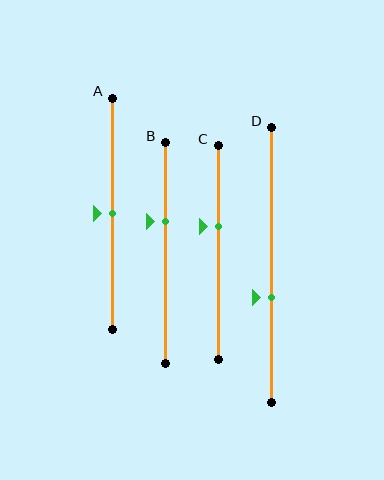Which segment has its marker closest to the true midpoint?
Segment A has its marker closest to the true midpoint.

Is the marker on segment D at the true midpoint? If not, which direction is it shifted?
No, the marker on segment D is shifted downward by about 12% of the segment length.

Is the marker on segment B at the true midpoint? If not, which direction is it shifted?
No, the marker on segment B is shifted upward by about 14% of the segment length.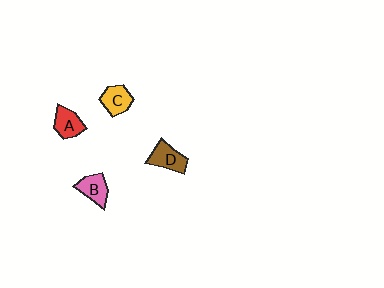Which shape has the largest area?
Shape D (brown).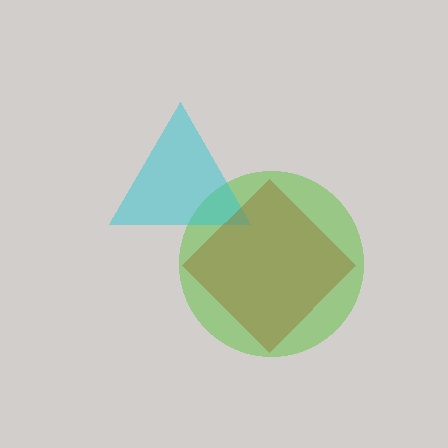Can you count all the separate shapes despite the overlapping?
Yes, there are 3 separate shapes.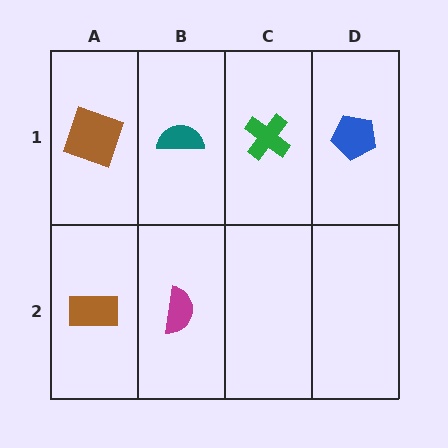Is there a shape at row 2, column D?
No, that cell is empty.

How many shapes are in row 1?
4 shapes.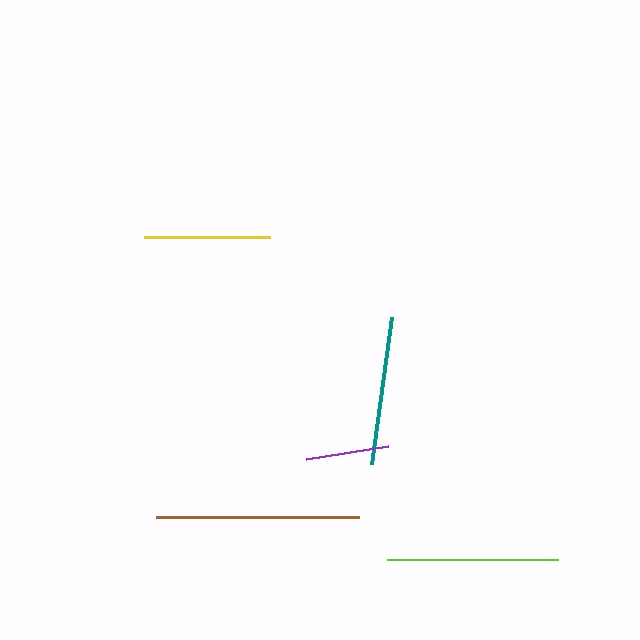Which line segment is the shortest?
The purple line is the shortest at approximately 84 pixels.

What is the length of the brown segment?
The brown segment is approximately 203 pixels long.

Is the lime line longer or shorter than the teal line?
The lime line is longer than the teal line.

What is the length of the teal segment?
The teal segment is approximately 148 pixels long.